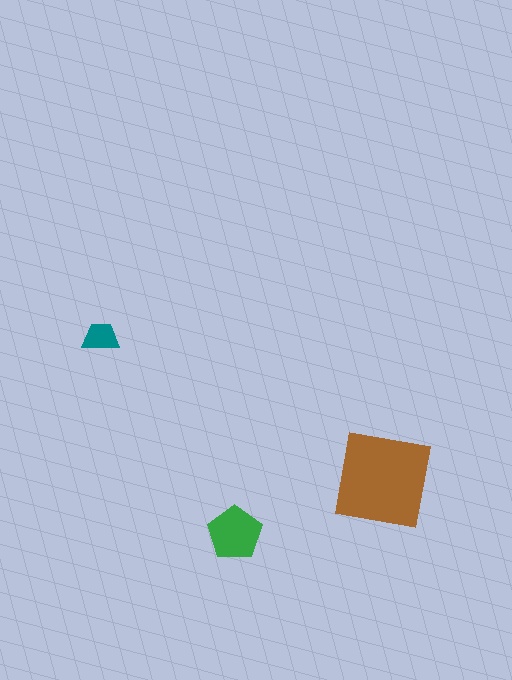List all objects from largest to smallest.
The brown square, the green pentagon, the teal trapezoid.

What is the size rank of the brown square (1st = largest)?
1st.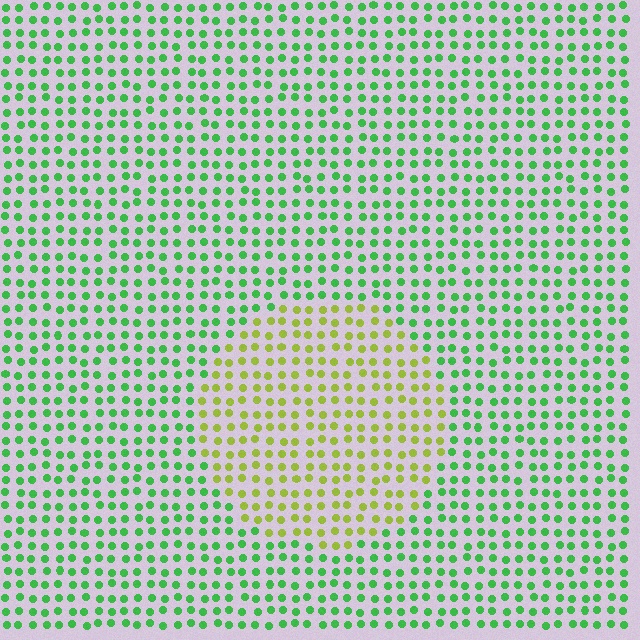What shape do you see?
I see a circle.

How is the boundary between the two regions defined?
The boundary is defined purely by a slight shift in hue (about 49 degrees). Spacing, size, and orientation are identical on both sides.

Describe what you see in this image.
The image is filled with small green elements in a uniform arrangement. A circle-shaped region is visible where the elements are tinted to a slightly different hue, forming a subtle color boundary.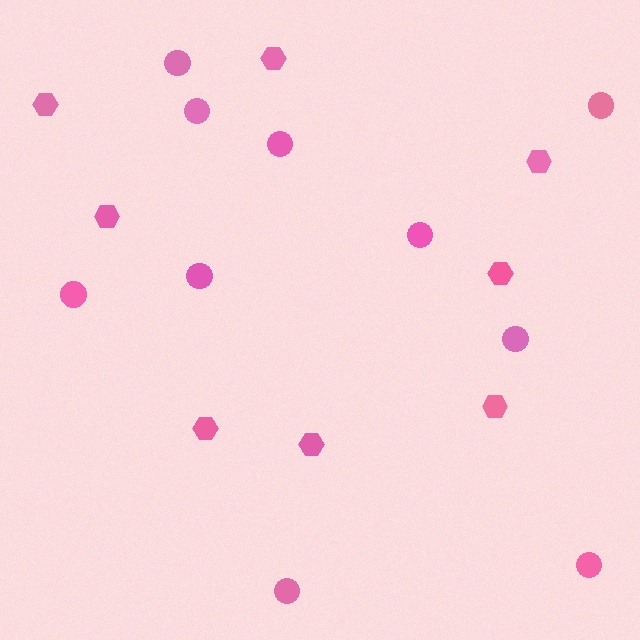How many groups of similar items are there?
There are 2 groups: one group of circles (10) and one group of hexagons (8).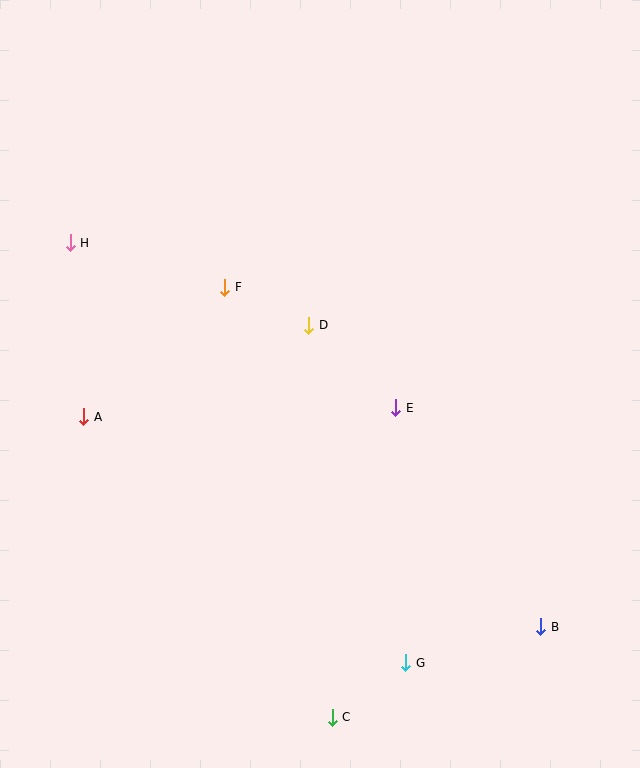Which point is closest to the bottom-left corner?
Point C is closest to the bottom-left corner.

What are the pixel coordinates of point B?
Point B is at (541, 627).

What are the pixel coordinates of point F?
Point F is at (225, 287).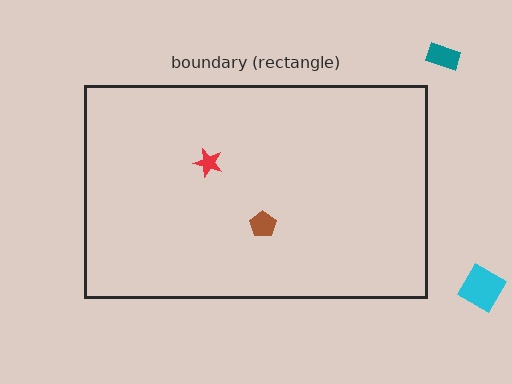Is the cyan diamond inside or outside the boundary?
Outside.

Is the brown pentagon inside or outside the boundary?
Inside.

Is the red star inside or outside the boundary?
Inside.